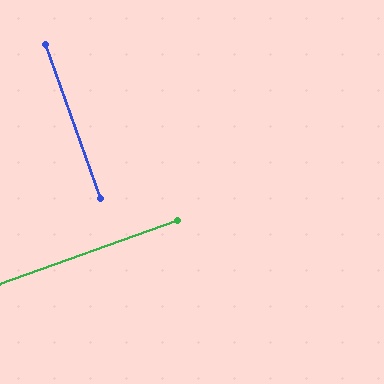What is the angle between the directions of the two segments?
Approximately 90 degrees.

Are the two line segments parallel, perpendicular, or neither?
Perpendicular — they meet at approximately 90°.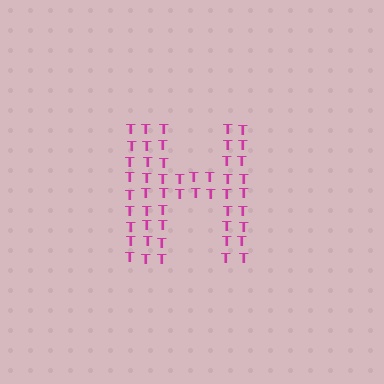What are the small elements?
The small elements are letter T's.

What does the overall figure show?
The overall figure shows the letter H.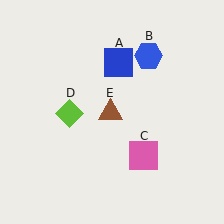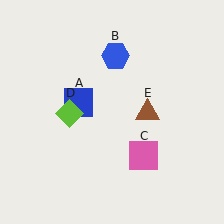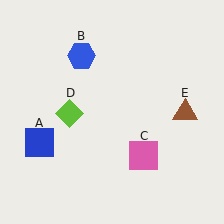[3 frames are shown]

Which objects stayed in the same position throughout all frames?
Pink square (object C) and lime diamond (object D) remained stationary.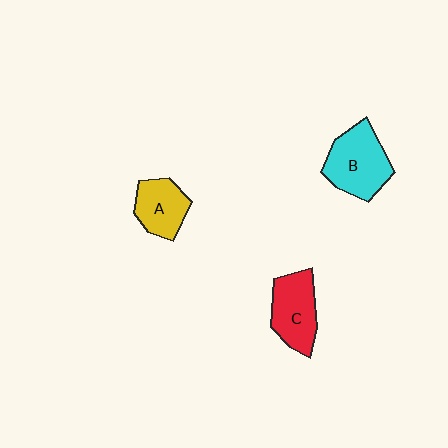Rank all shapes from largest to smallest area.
From largest to smallest: B (cyan), C (red), A (yellow).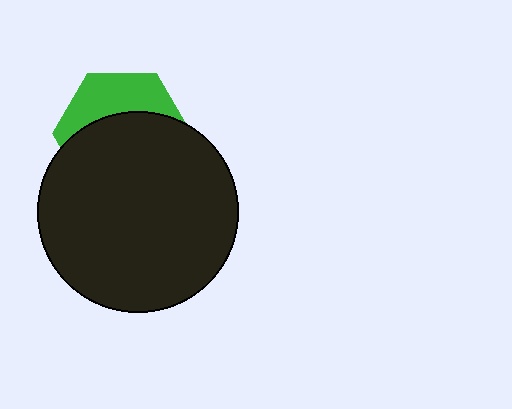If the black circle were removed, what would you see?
You would see the complete green hexagon.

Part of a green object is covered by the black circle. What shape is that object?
It is a hexagon.